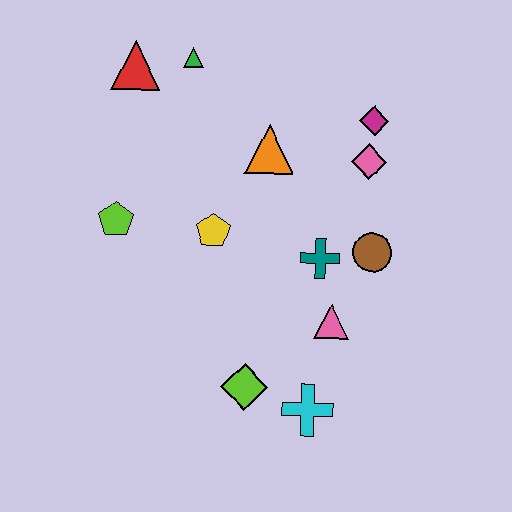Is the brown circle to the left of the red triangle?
No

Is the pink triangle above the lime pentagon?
No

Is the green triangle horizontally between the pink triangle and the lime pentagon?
Yes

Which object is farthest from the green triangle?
The cyan cross is farthest from the green triangle.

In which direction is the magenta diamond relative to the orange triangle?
The magenta diamond is to the right of the orange triangle.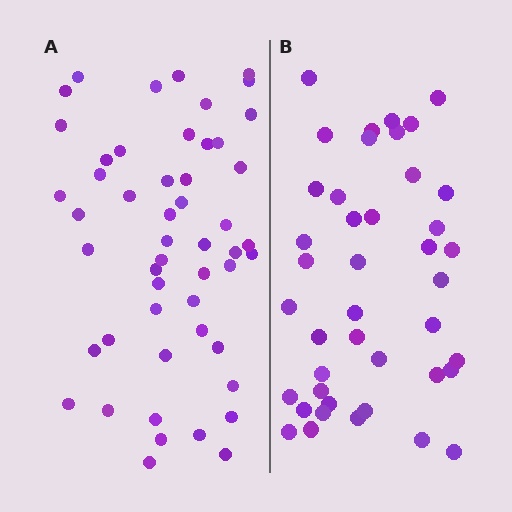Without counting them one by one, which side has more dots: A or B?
Region A (the left region) has more dots.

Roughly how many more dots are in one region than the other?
Region A has roughly 8 or so more dots than region B.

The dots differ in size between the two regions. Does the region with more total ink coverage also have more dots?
No. Region B has more total ink coverage because its dots are larger, but region A actually contains more individual dots. Total area can be misleading — the number of items is what matters here.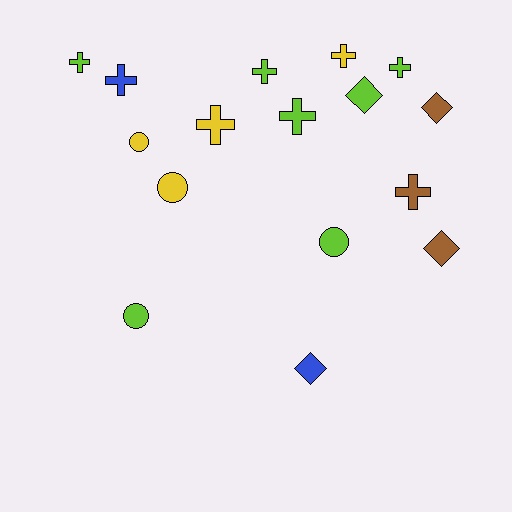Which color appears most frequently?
Lime, with 7 objects.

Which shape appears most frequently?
Cross, with 8 objects.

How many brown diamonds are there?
There are 2 brown diamonds.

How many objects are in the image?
There are 16 objects.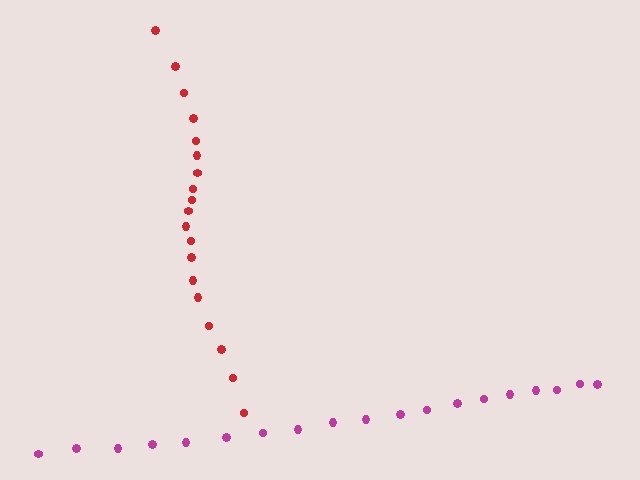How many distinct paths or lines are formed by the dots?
There are 2 distinct paths.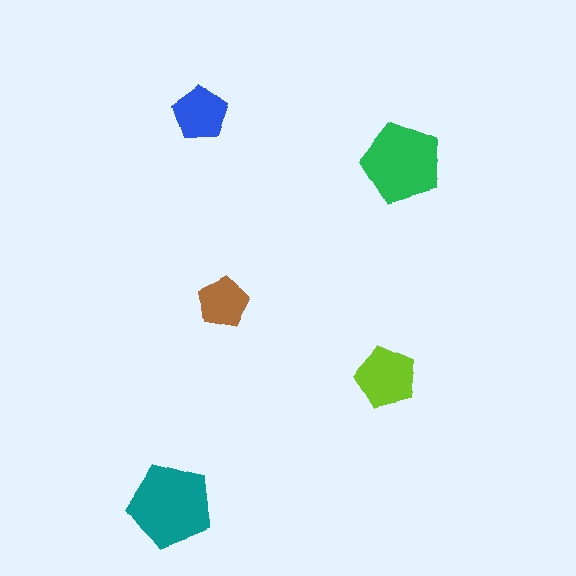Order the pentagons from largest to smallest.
the teal one, the green one, the lime one, the blue one, the brown one.